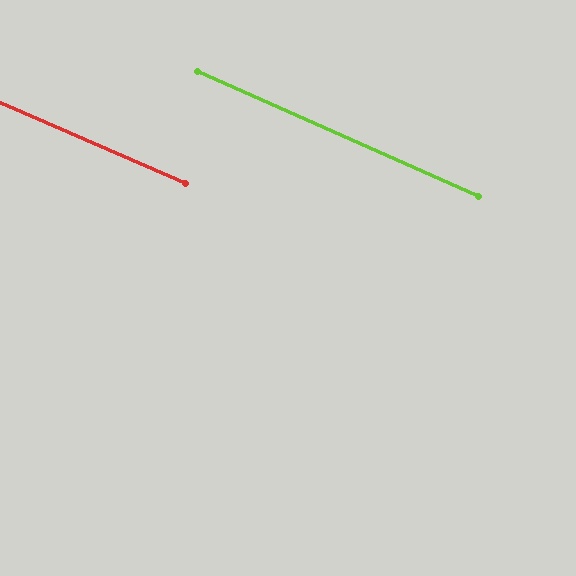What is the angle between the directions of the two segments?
Approximately 1 degree.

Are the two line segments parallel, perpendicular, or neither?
Parallel — their directions differ by only 0.5°.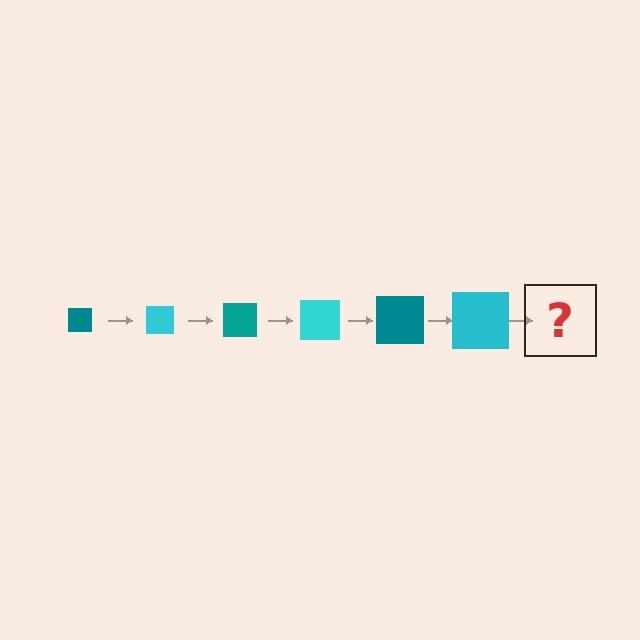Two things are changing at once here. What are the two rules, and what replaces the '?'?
The two rules are that the square grows larger each step and the color cycles through teal and cyan. The '?' should be a teal square, larger than the previous one.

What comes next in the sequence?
The next element should be a teal square, larger than the previous one.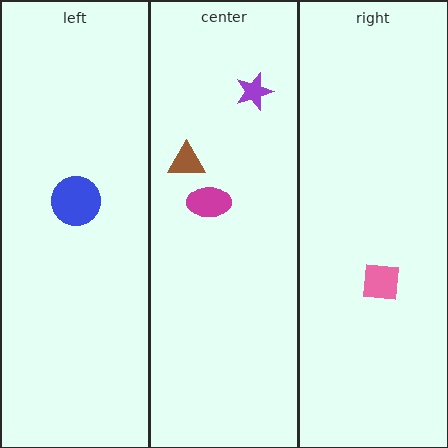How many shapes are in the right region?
1.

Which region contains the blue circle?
The left region.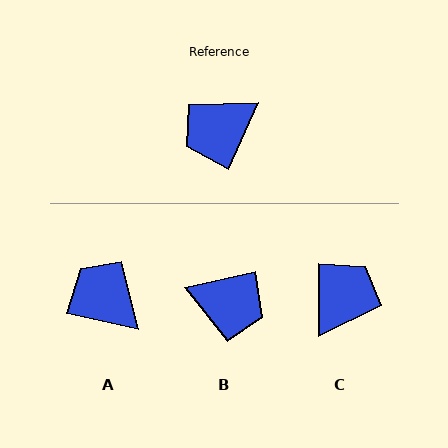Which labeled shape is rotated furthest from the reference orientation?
C, about 155 degrees away.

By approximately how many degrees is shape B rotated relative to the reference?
Approximately 127 degrees counter-clockwise.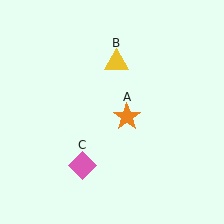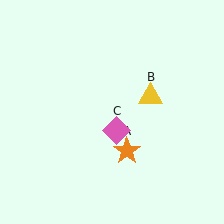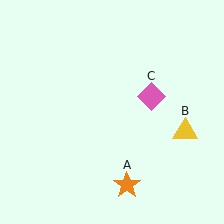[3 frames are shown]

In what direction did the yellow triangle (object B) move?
The yellow triangle (object B) moved down and to the right.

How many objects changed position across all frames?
3 objects changed position: orange star (object A), yellow triangle (object B), pink diamond (object C).